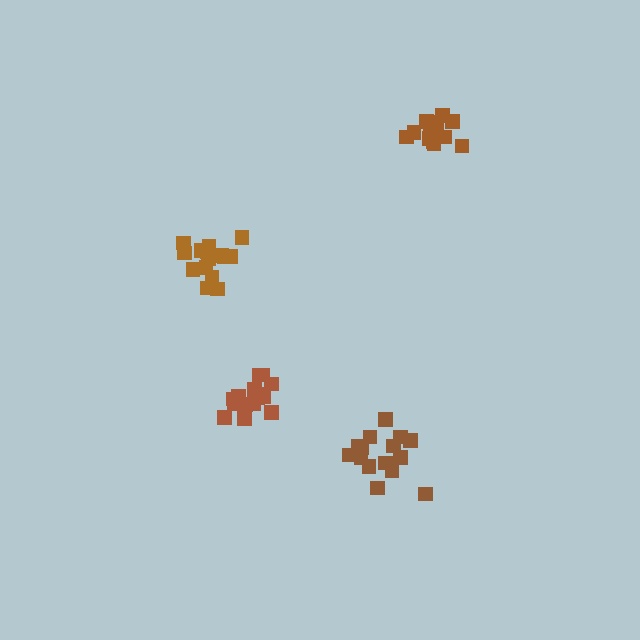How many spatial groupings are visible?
There are 4 spatial groupings.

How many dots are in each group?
Group 1: 15 dots, Group 2: 18 dots, Group 3: 17 dots, Group 4: 16 dots (66 total).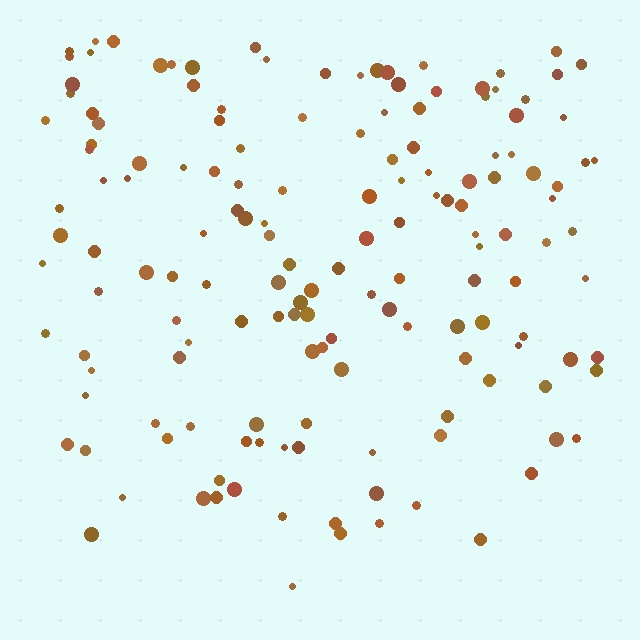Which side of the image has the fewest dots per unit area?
The bottom.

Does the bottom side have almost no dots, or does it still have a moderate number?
Still a moderate number, just noticeably fewer than the top.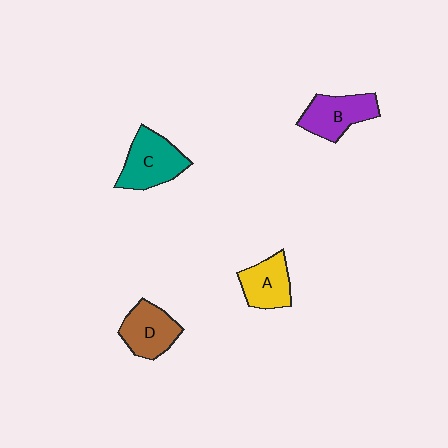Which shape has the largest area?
Shape C (teal).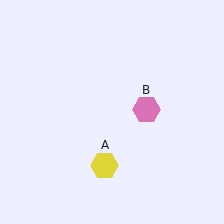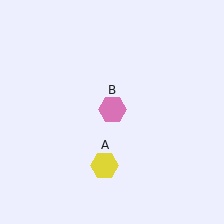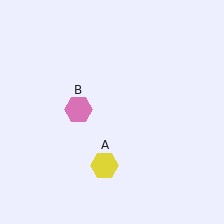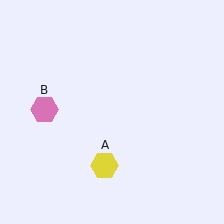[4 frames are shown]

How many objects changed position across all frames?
1 object changed position: pink hexagon (object B).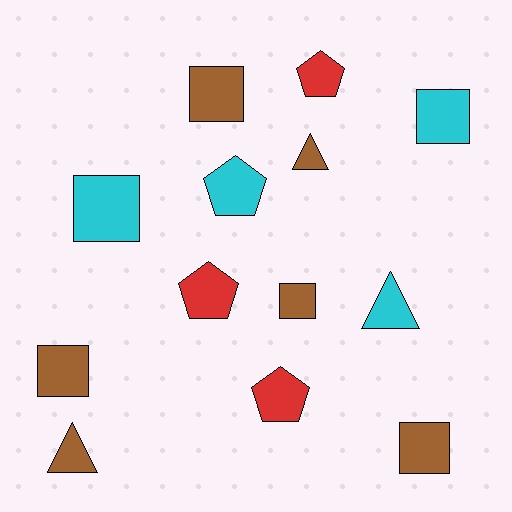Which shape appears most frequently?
Square, with 6 objects.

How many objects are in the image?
There are 13 objects.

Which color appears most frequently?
Brown, with 6 objects.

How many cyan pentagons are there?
There is 1 cyan pentagon.